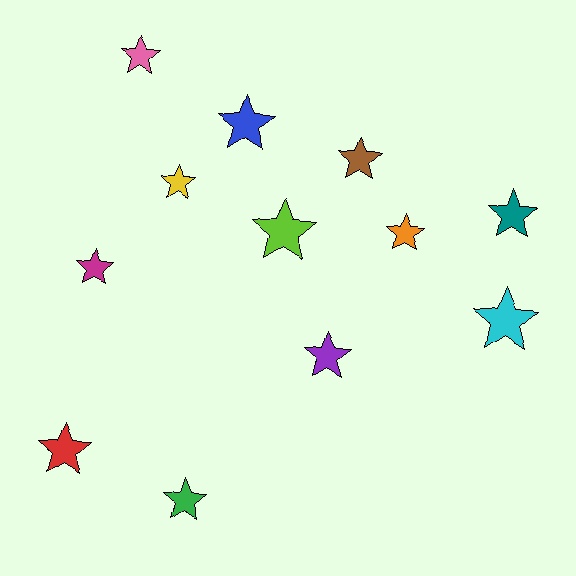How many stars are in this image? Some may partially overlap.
There are 12 stars.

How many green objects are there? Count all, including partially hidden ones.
There is 1 green object.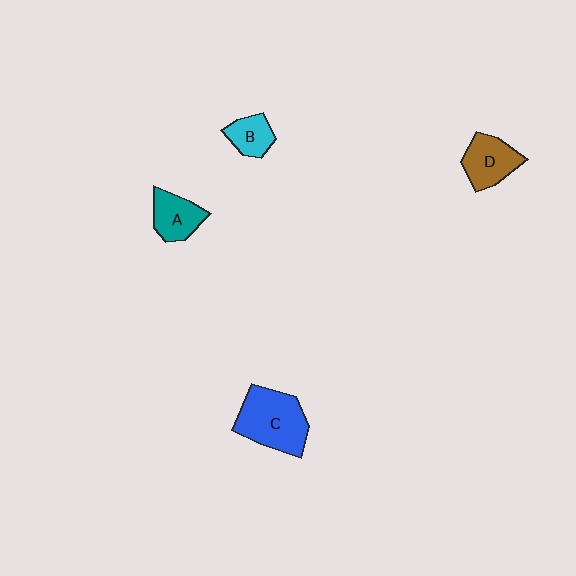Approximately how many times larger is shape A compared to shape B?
Approximately 1.3 times.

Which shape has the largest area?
Shape C (blue).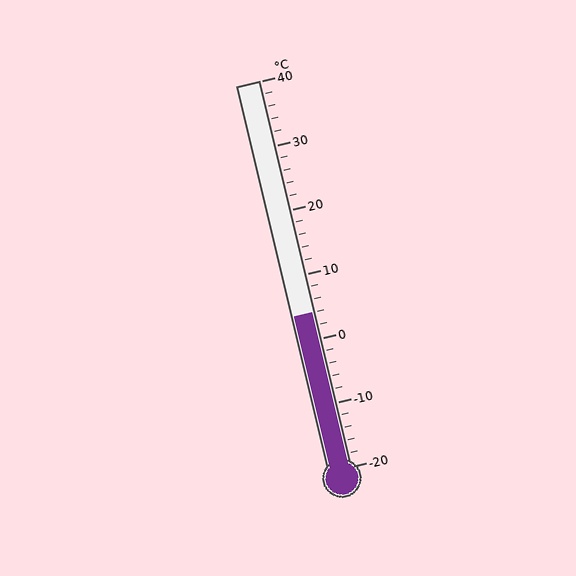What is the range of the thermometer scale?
The thermometer scale ranges from -20°C to 40°C.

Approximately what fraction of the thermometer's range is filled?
The thermometer is filled to approximately 40% of its range.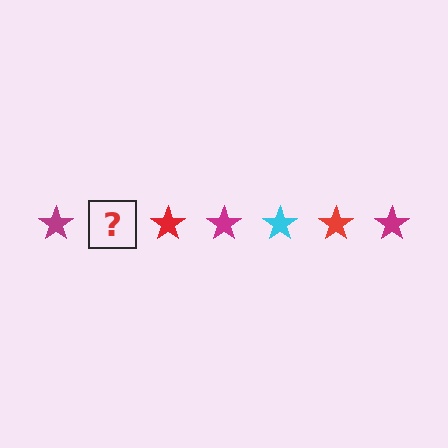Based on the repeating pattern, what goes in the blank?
The blank should be a cyan star.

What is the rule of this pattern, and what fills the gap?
The rule is that the pattern cycles through magenta, cyan, red stars. The gap should be filled with a cyan star.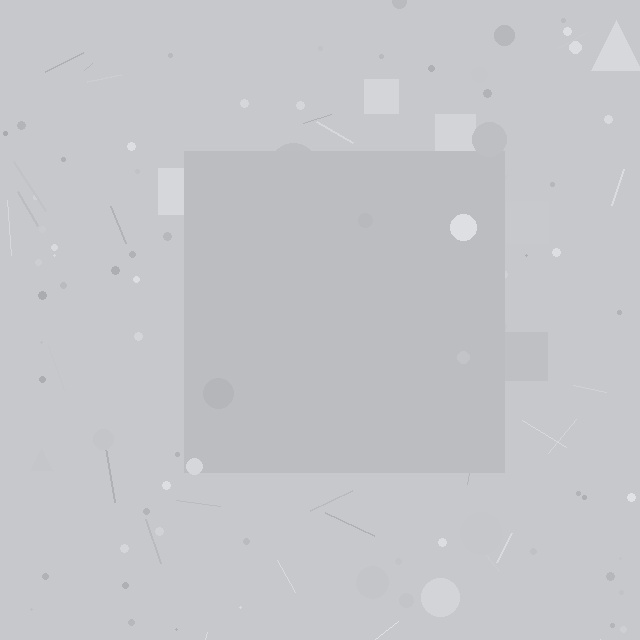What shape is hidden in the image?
A square is hidden in the image.